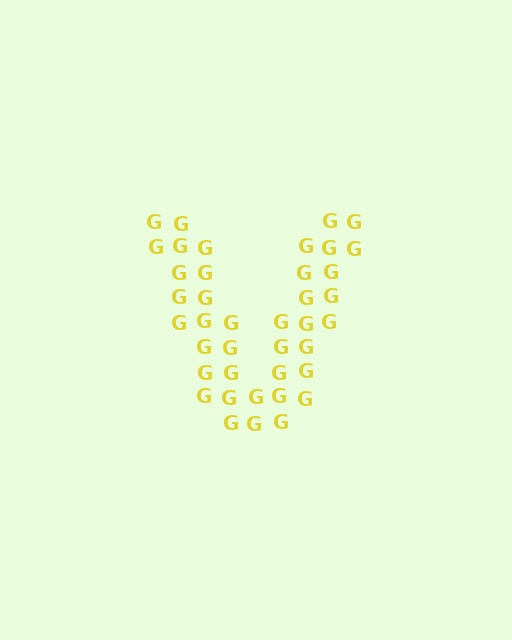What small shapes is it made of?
It is made of small letter G's.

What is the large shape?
The large shape is the letter V.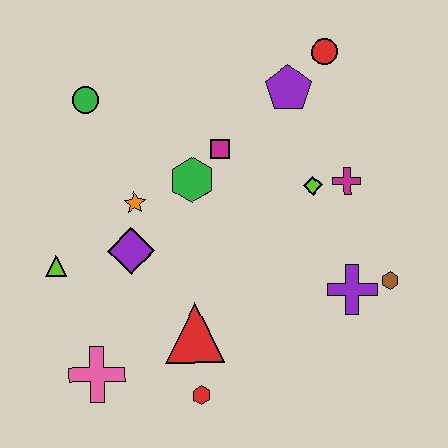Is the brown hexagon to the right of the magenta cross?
Yes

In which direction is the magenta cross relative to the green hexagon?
The magenta cross is to the right of the green hexagon.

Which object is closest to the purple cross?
The brown hexagon is closest to the purple cross.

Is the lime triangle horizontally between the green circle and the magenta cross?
No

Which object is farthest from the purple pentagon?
The pink cross is farthest from the purple pentagon.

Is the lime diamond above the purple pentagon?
No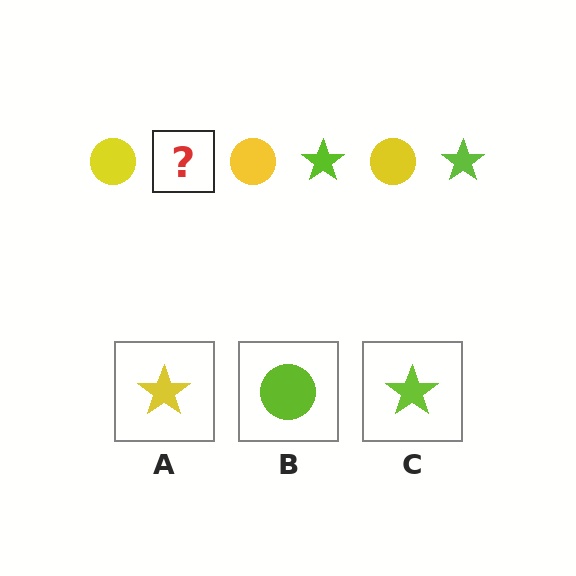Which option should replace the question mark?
Option C.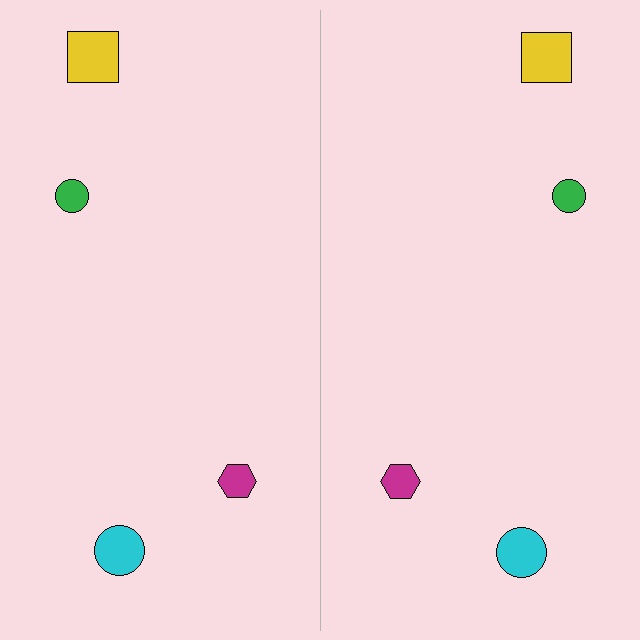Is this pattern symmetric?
Yes, this pattern has bilateral (reflection) symmetry.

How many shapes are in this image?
There are 8 shapes in this image.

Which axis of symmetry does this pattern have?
The pattern has a vertical axis of symmetry running through the center of the image.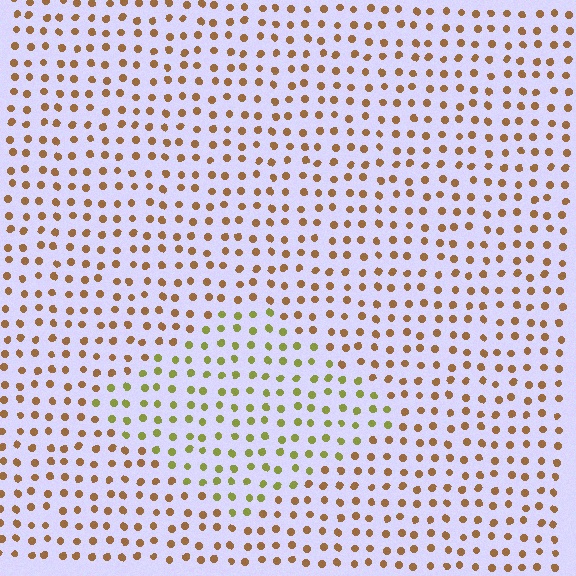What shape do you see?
I see a diamond.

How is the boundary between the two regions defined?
The boundary is defined purely by a slight shift in hue (about 44 degrees). Spacing, size, and orientation are identical on both sides.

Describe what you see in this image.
The image is filled with small brown elements in a uniform arrangement. A diamond-shaped region is visible where the elements are tinted to a slightly different hue, forming a subtle color boundary.